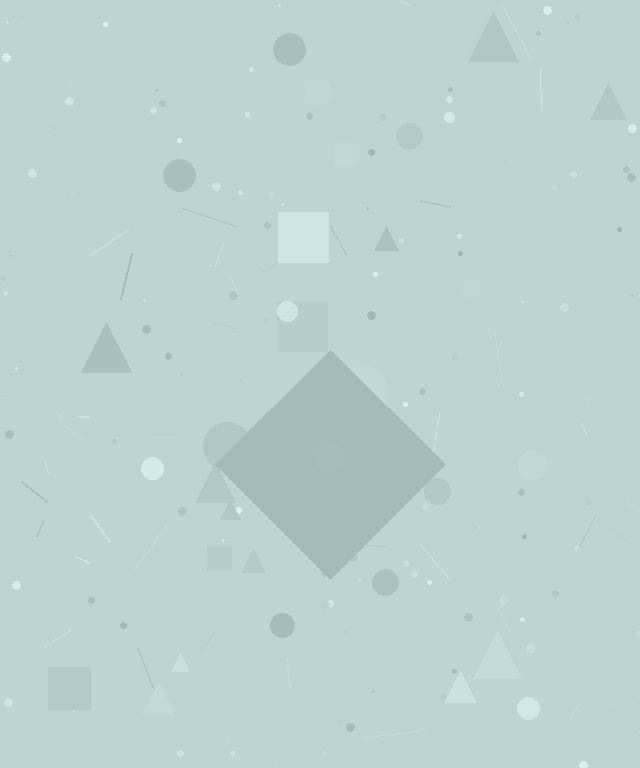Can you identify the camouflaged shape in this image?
The camouflaged shape is a diamond.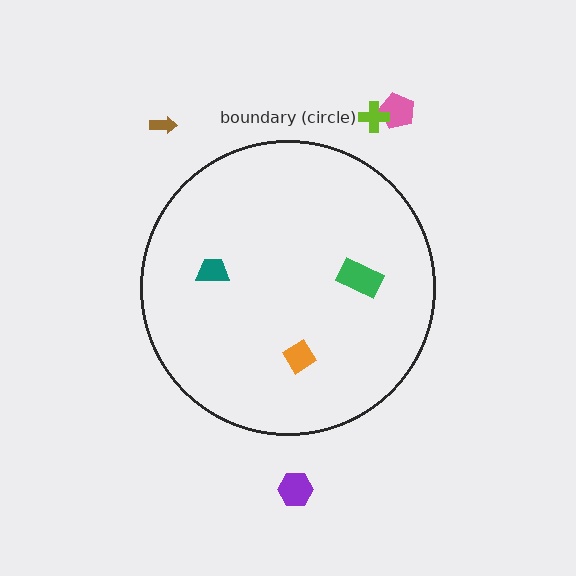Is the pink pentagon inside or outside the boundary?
Outside.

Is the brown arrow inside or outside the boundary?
Outside.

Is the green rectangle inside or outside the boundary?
Inside.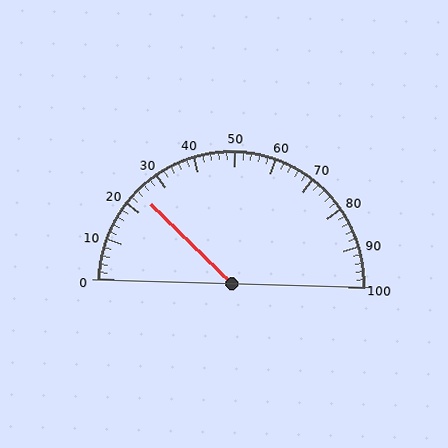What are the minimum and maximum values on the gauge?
The gauge ranges from 0 to 100.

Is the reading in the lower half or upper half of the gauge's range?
The reading is in the lower half of the range (0 to 100).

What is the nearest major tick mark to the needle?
The nearest major tick mark is 20.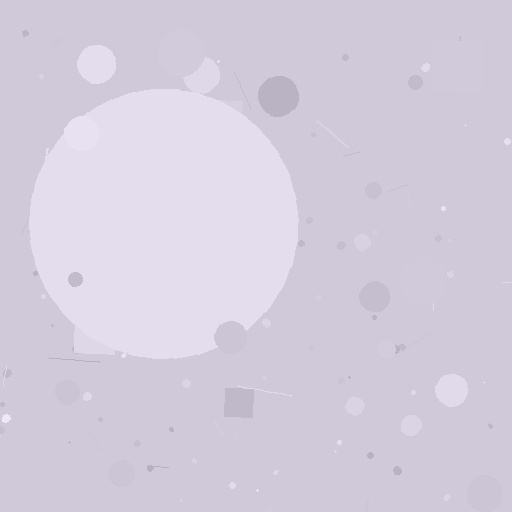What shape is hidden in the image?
A circle is hidden in the image.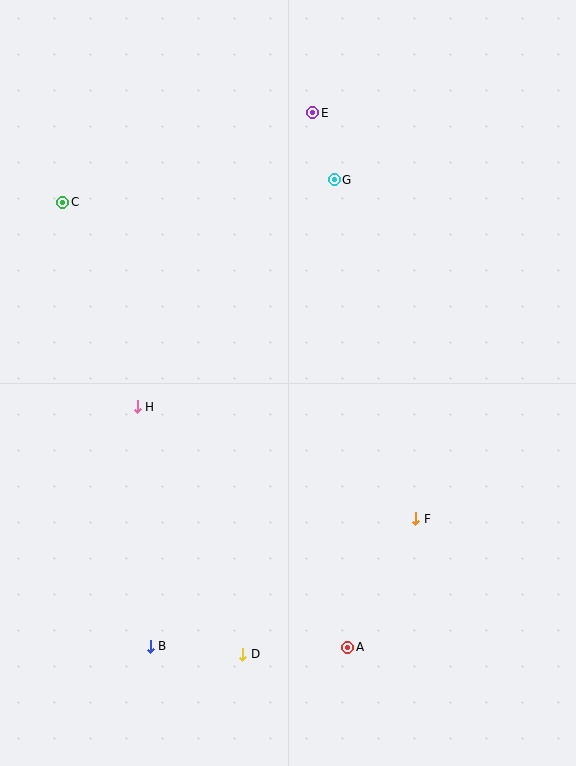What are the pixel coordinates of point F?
Point F is at (416, 519).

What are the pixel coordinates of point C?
Point C is at (63, 202).